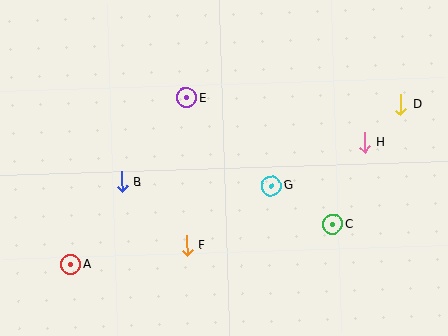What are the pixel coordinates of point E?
Point E is at (186, 98).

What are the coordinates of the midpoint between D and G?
The midpoint between D and G is at (336, 145).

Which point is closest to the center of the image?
Point G at (271, 186) is closest to the center.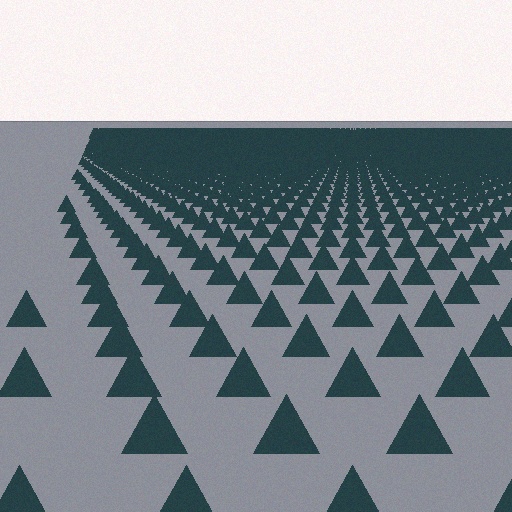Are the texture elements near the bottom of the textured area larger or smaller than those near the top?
Larger. Near the bottom, elements are closer to the viewer and appear at a bigger on-screen size.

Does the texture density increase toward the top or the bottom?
Density increases toward the top.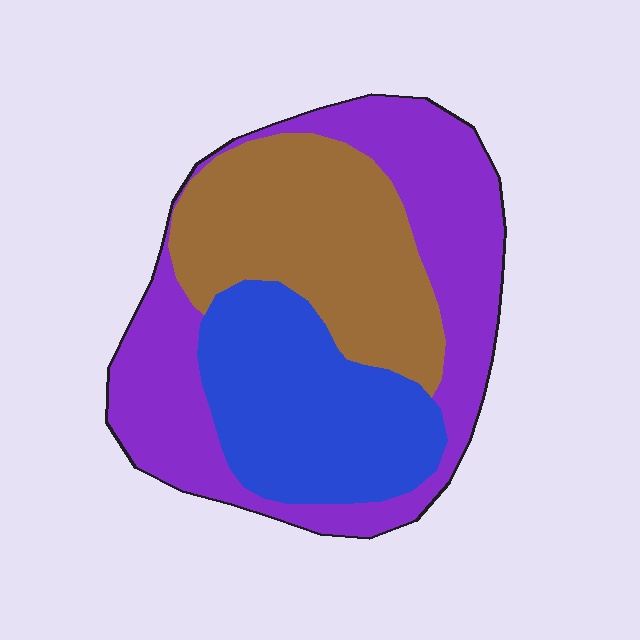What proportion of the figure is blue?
Blue takes up about one quarter (1/4) of the figure.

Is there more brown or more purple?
Purple.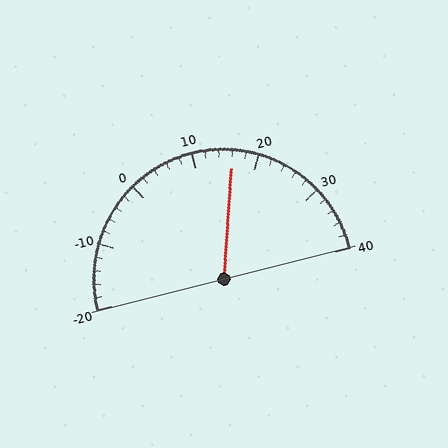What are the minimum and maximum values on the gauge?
The gauge ranges from -20 to 40.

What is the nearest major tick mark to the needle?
The nearest major tick mark is 20.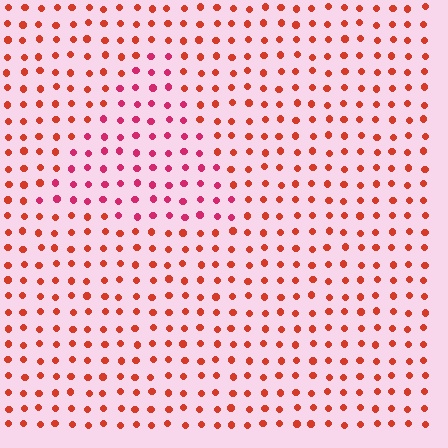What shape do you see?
I see a triangle.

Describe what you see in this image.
The image is filled with small red elements in a uniform arrangement. A triangle-shaped region is visible where the elements are tinted to a slightly different hue, forming a subtle color boundary.